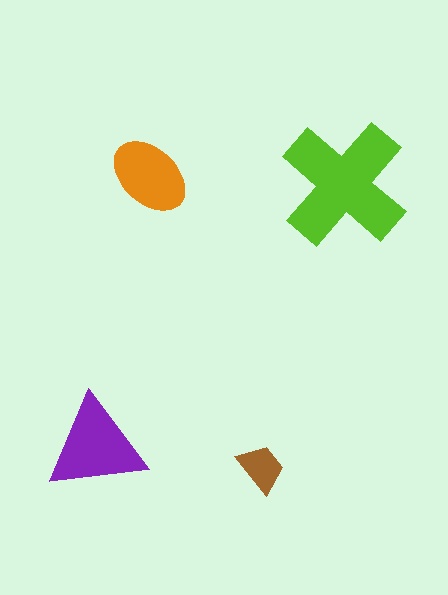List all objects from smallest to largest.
The brown trapezoid, the orange ellipse, the purple triangle, the lime cross.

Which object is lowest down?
The brown trapezoid is bottommost.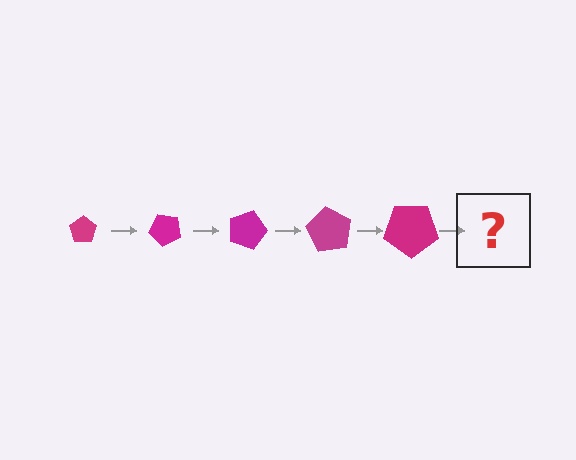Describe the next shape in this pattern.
It should be a pentagon, larger than the previous one and rotated 225 degrees from the start.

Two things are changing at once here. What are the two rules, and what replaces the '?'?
The two rules are that the pentagon grows larger each step and it rotates 45 degrees each step. The '?' should be a pentagon, larger than the previous one and rotated 225 degrees from the start.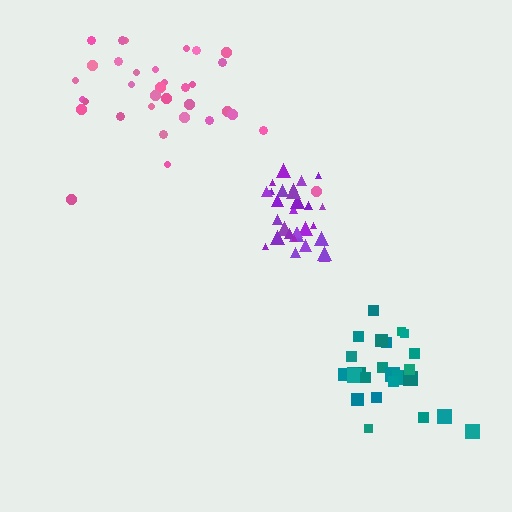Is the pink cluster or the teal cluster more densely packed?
Teal.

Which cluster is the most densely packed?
Purple.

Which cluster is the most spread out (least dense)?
Pink.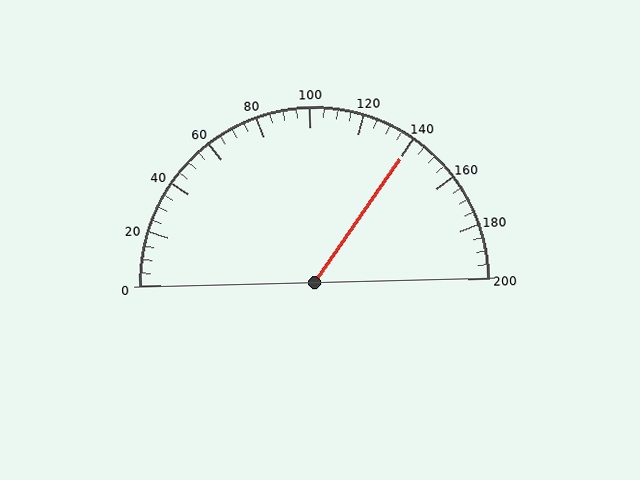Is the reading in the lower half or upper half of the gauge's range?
The reading is in the upper half of the range (0 to 200).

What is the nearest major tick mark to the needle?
The nearest major tick mark is 140.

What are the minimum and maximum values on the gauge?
The gauge ranges from 0 to 200.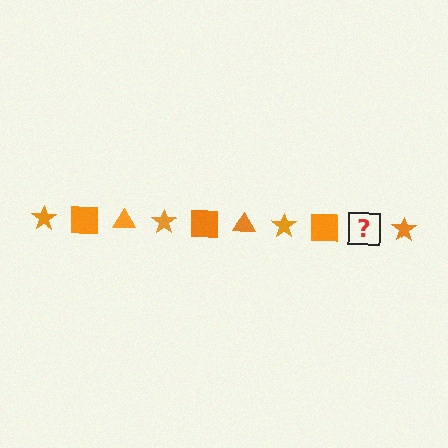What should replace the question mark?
The question mark should be replaced with an orange triangle.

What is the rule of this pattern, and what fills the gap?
The rule is that the pattern cycles through star, square, triangle shapes in orange. The gap should be filled with an orange triangle.